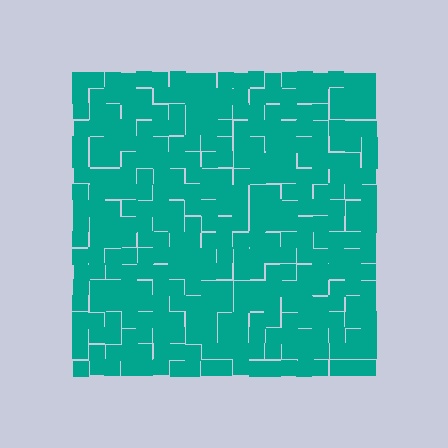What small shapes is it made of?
It is made of small squares.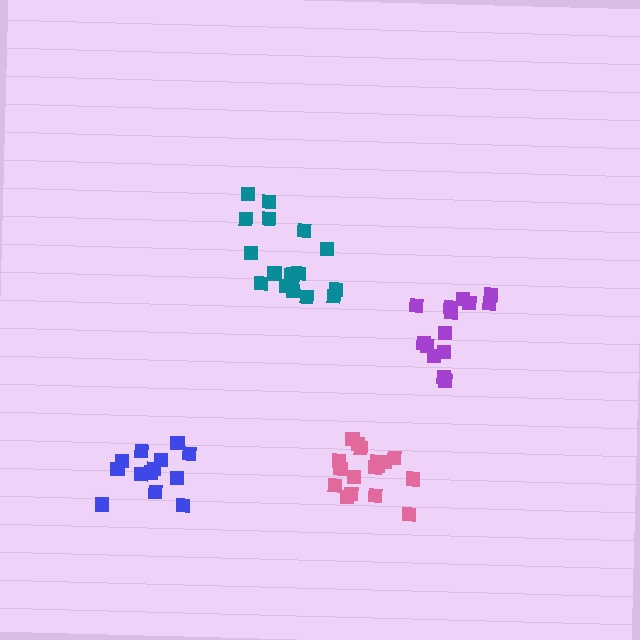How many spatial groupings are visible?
There are 4 spatial groupings.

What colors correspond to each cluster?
The clusters are colored: teal, blue, purple, pink.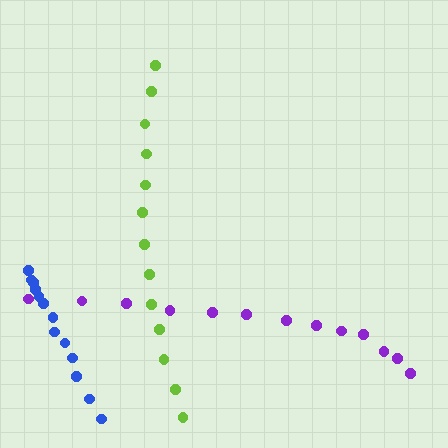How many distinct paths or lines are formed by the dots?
There are 3 distinct paths.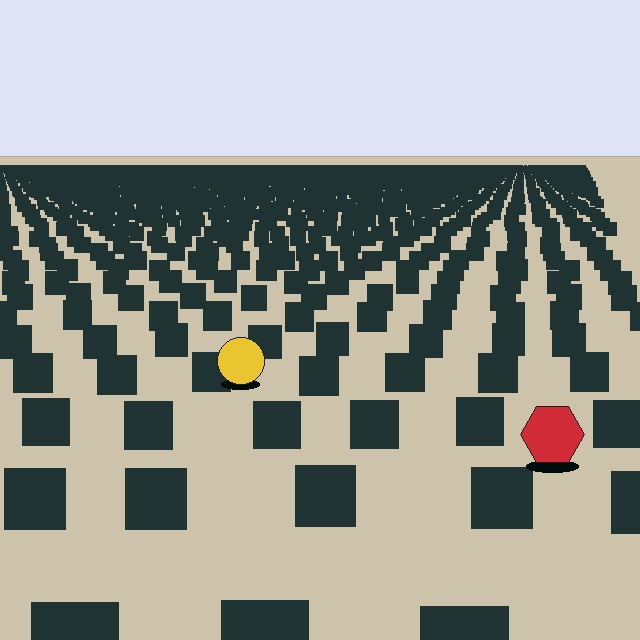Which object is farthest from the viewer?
The yellow circle is farthest from the viewer. It appears smaller and the ground texture around it is denser.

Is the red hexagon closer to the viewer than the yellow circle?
Yes. The red hexagon is closer — you can tell from the texture gradient: the ground texture is coarser near it.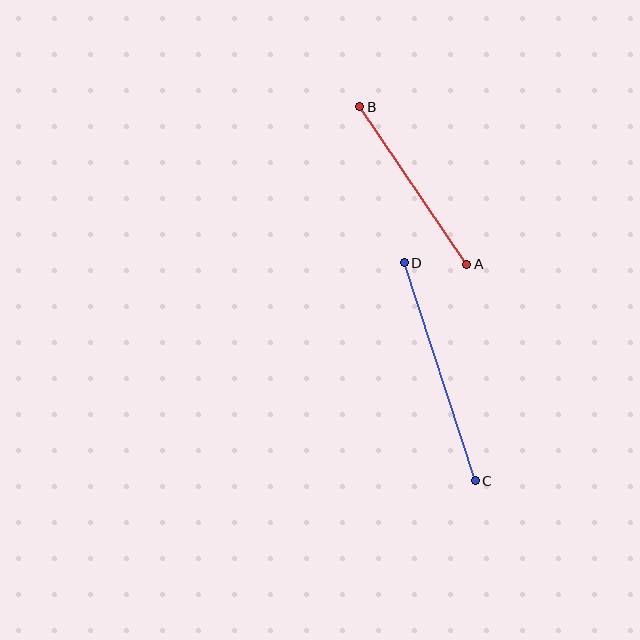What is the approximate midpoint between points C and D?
The midpoint is at approximately (440, 372) pixels.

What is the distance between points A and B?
The distance is approximately 190 pixels.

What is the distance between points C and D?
The distance is approximately 229 pixels.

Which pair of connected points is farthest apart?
Points C and D are farthest apart.